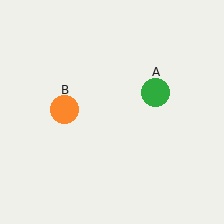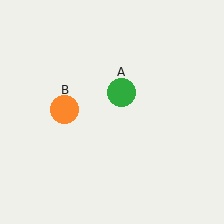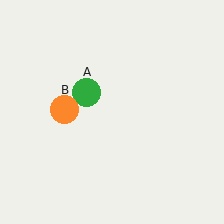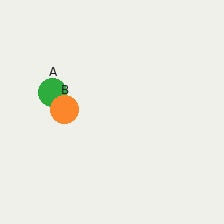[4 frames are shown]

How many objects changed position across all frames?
1 object changed position: green circle (object A).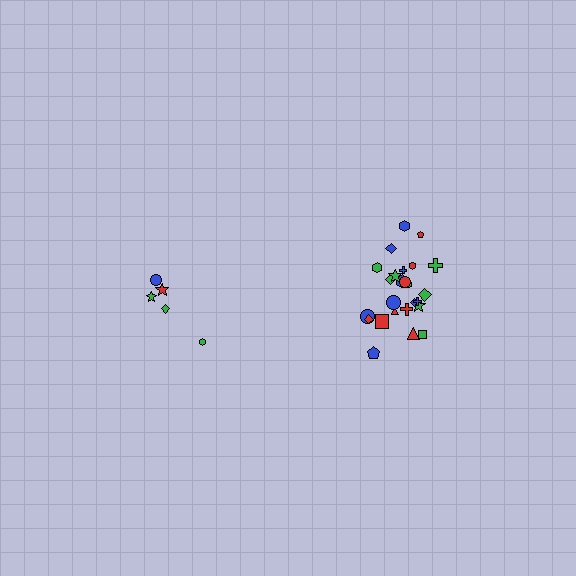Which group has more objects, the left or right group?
The right group.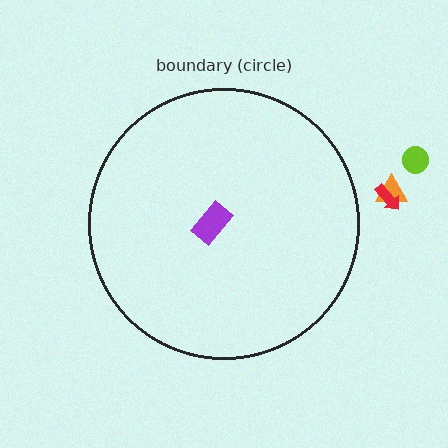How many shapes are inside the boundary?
1 inside, 3 outside.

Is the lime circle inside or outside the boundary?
Outside.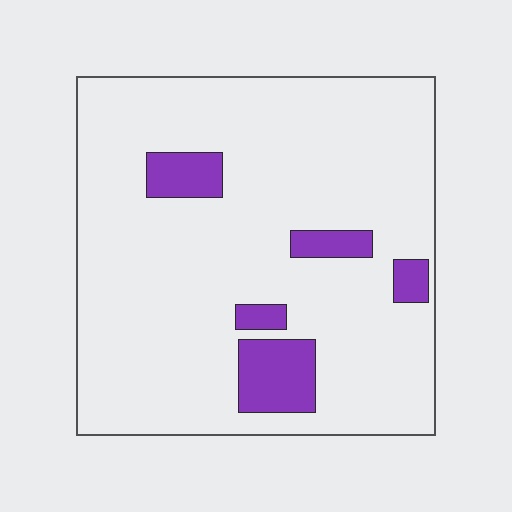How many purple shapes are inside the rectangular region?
5.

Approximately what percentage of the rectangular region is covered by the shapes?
Approximately 10%.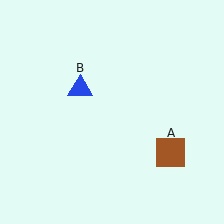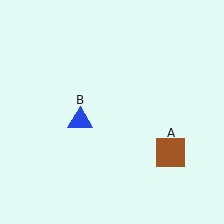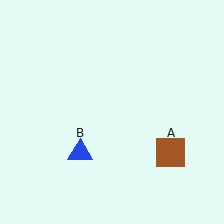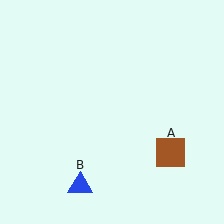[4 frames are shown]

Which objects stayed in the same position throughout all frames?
Brown square (object A) remained stationary.